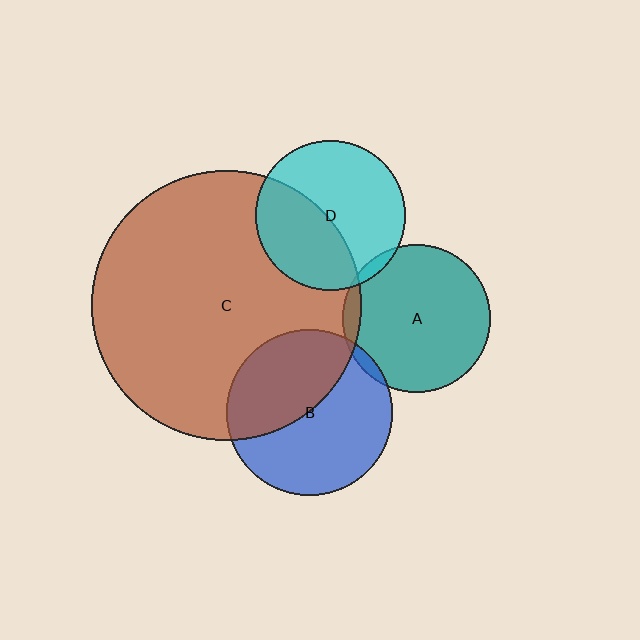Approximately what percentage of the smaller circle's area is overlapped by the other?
Approximately 5%.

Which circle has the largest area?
Circle C (brown).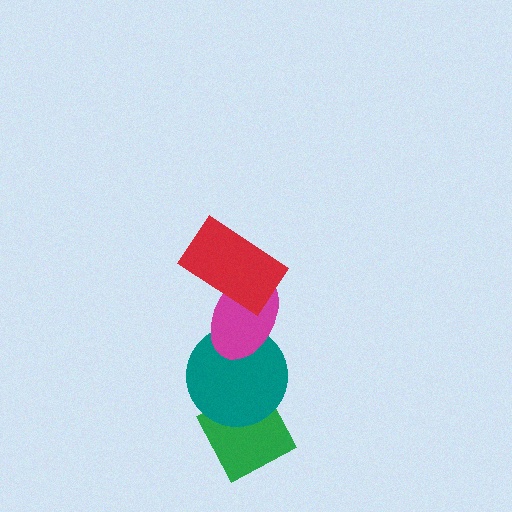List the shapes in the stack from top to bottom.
From top to bottom: the red rectangle, the magenta ellipse, the teal circle, the green diamond.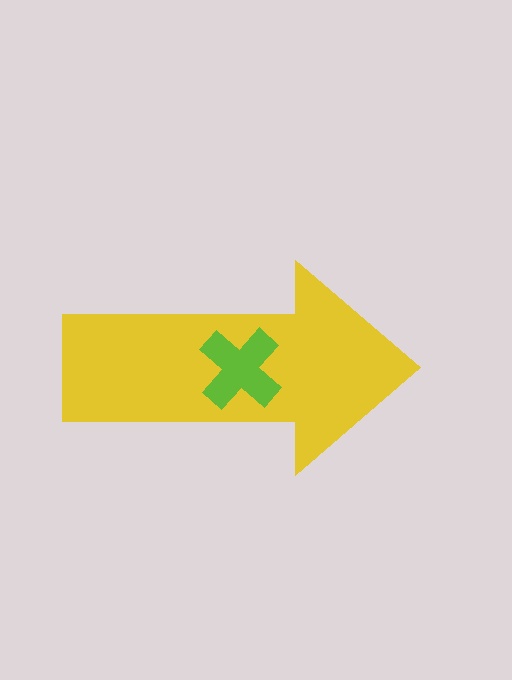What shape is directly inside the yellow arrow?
The lime cross.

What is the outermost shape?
The yellow arrow.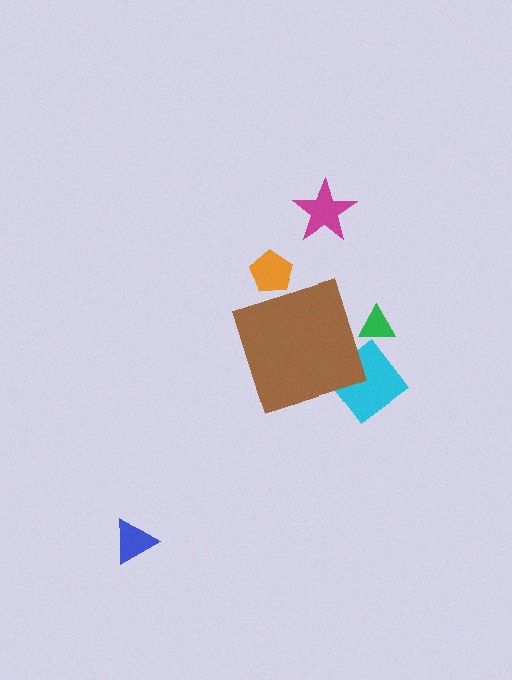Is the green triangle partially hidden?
Yes, the green triangle is partially hidden behind the brown diamond.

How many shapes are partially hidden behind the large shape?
3 shapes are partially hidden.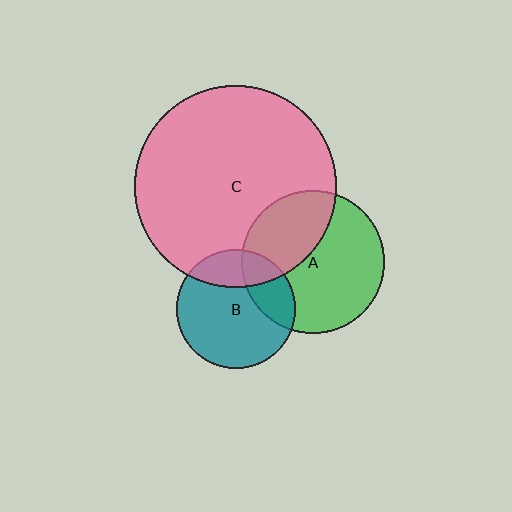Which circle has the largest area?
Circle C (pink).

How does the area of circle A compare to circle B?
Approximately 1.4 times.